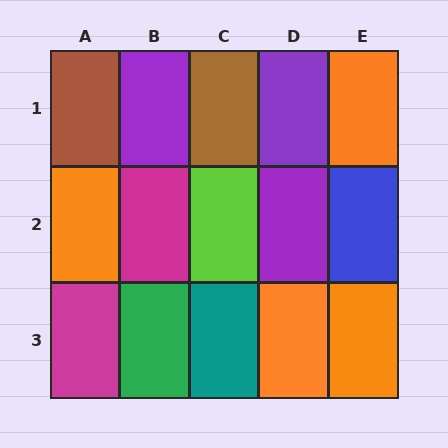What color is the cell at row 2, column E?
Blue.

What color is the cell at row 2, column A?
Orange.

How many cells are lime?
1 cell is lime.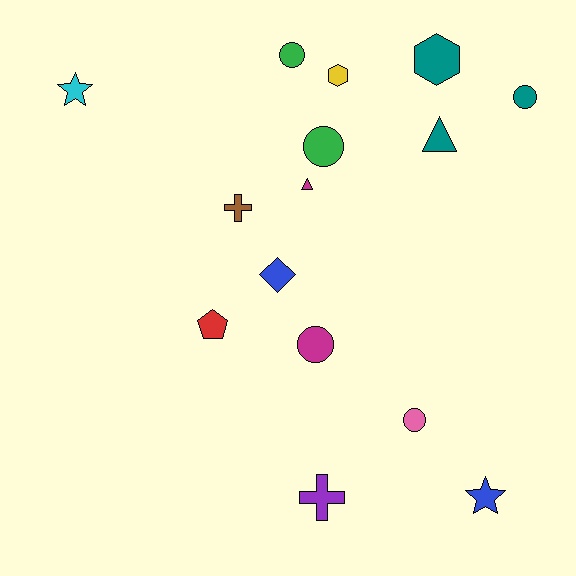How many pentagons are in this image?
There is 1 pentagon.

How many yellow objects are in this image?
There is 1 yellow object.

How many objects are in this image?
There are 15 objects.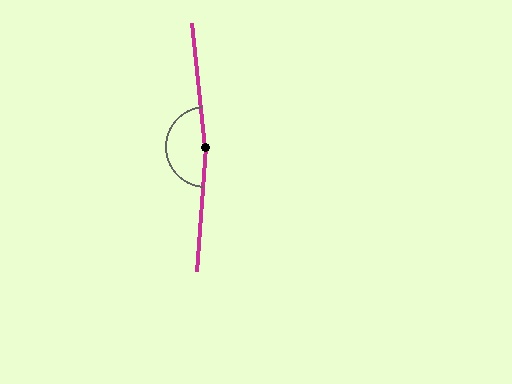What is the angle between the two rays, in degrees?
Approximately 169 degrees.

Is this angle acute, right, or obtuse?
It is obtuse.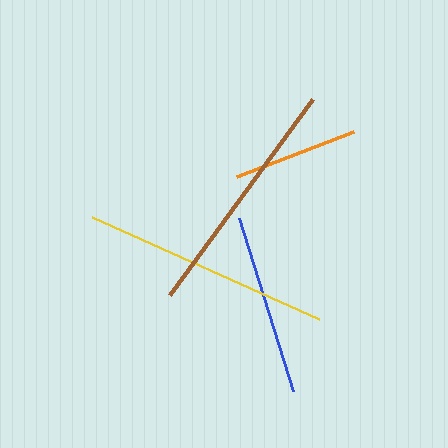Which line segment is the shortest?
The orange line is the shortest at approximately 125 pixels.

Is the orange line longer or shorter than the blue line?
The blue line is longer than the orange line.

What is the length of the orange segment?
The orange segment is approximately 125 pixels long.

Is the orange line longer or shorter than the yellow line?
The yellow line is longer than the orange line.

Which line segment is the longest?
The yellow line is the longest at approximately 249 pixels.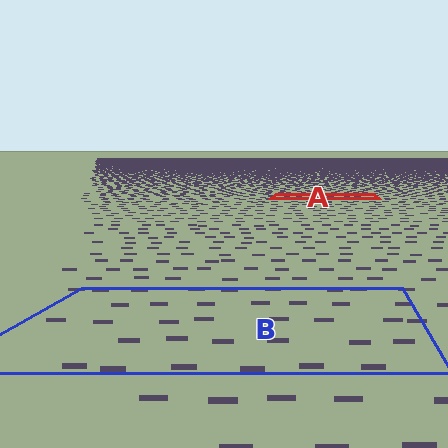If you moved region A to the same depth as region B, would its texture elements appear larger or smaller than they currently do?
They would appear larger. At a closer depth, the same texture elements are projected at a bigger on-screen size.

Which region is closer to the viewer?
Region B is closer. The texture elements there are larger and more spread out.